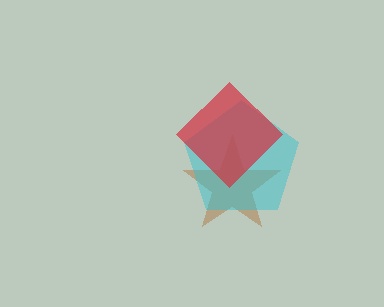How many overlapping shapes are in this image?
There are 3 overlapping shapes in the image.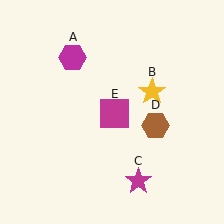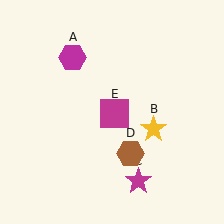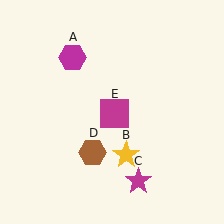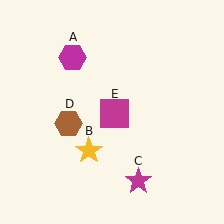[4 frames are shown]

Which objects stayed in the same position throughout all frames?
Magenta hexagon (object A) and magenta star (object C) and magenta square (object E) remained stationary.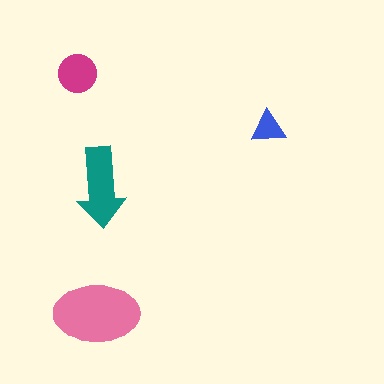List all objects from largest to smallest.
The pink ellipse, the teal arrow, the magenta circle, the blue triangle.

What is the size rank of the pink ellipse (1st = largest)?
1st.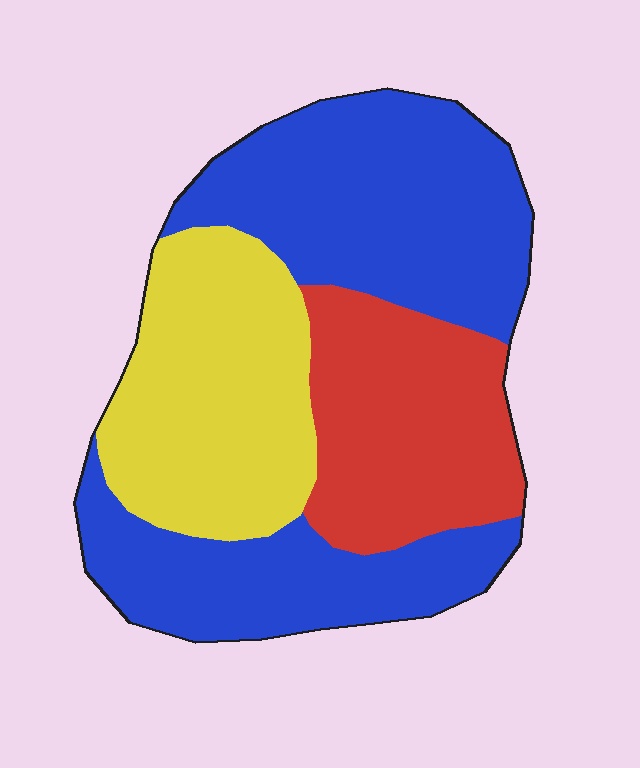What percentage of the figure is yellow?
Yellow covers around 25% of the figure.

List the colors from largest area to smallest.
From largest to smallest: blue, yellow, red.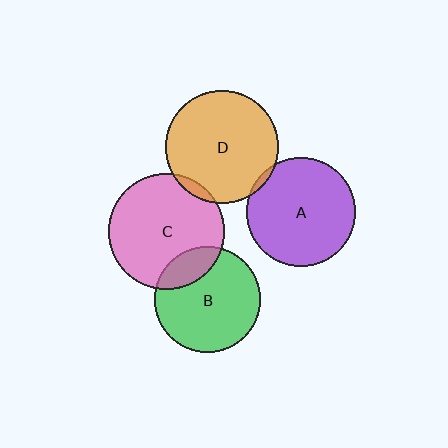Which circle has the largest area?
Circle C (pink).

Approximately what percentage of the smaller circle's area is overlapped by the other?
Approximately 5%.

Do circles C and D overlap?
Yes.